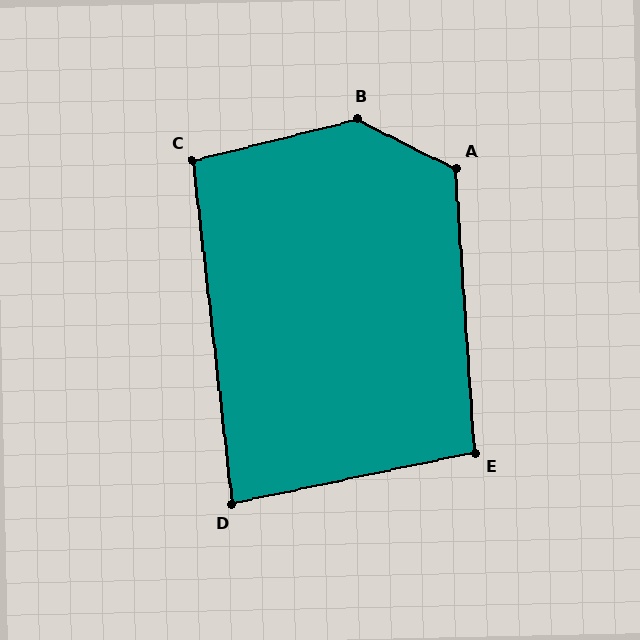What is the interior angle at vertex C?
Approximately 98 degrees (obtuse).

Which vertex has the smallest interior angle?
D, at approximately 85 degrees.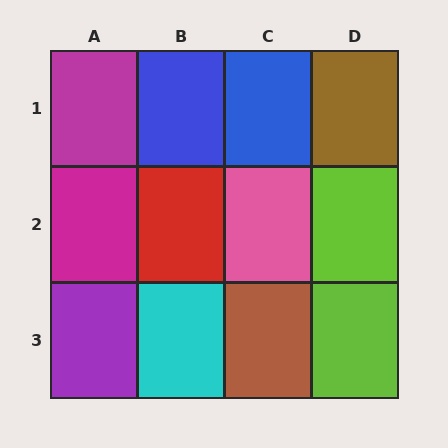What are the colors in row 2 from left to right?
Magenta, red, pink, lime.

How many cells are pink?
1 cell is pink.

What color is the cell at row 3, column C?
Brown.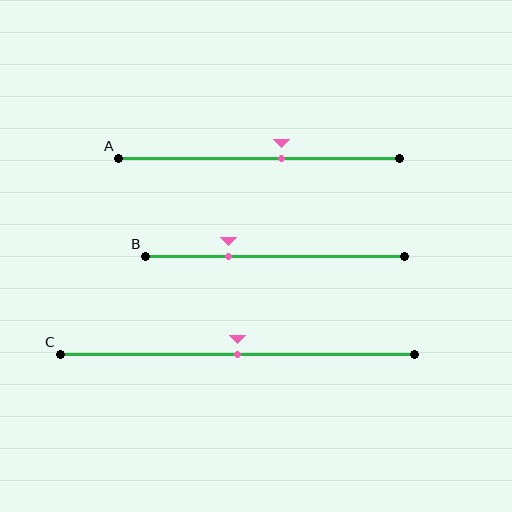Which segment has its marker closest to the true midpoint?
Segment C has its marker closest to the true midpoint.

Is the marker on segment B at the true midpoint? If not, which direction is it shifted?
No, the marker on segment B is shifted to the left by about 18% of the segment length.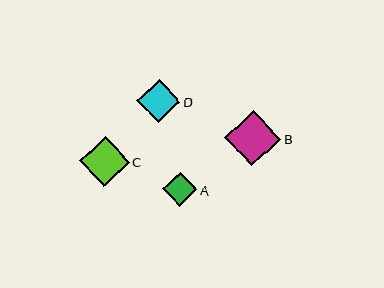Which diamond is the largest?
Diamond B is the largest with a size of approximately 56 pixels.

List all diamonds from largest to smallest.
From largest to smallest: B, C, D, A.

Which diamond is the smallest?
Diamond A is the smallest with a size of approximately 34 pixels.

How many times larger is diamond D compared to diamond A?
Diamond D is approximately 1.3 times the size of diamond A.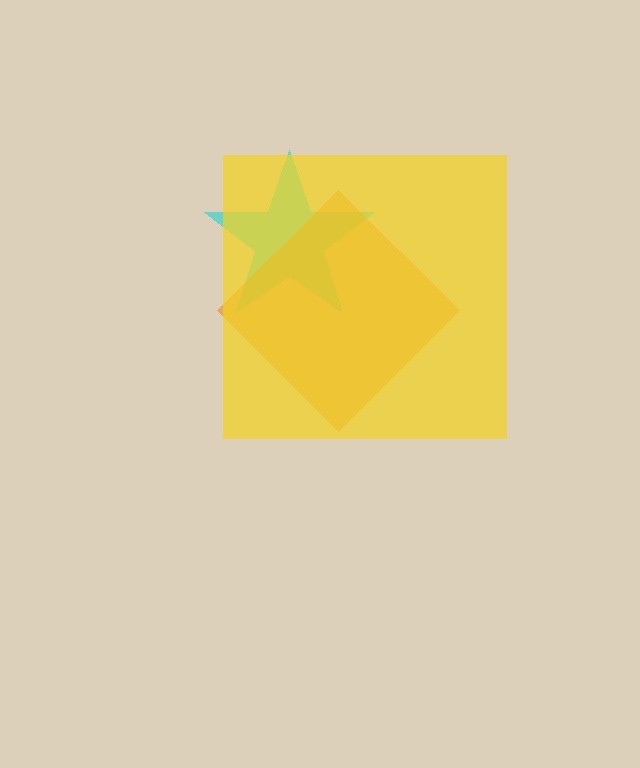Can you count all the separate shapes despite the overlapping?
Yes, there are 3 separate shapes.